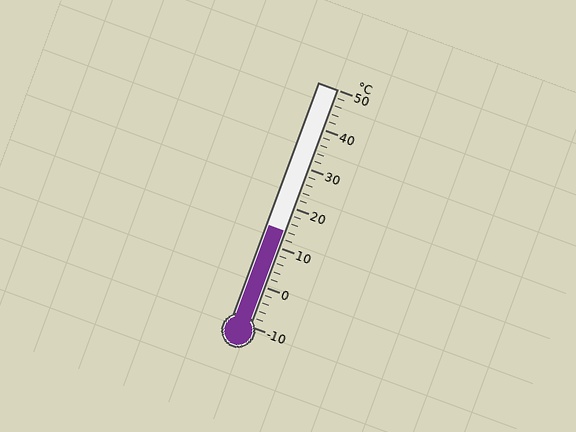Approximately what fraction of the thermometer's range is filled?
The thermometer is filled to approximately 40% of its range.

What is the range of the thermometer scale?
The thermometer scale ranges from -10°C to 50°C.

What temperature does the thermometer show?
The thermometer shows approximately 14°C.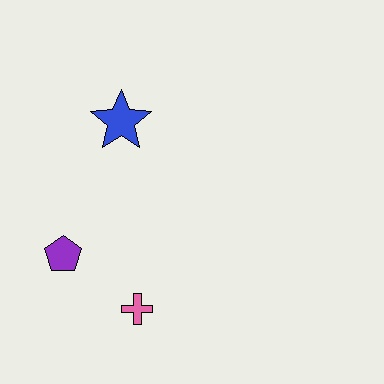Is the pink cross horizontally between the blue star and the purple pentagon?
No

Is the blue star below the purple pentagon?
No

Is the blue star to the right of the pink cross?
No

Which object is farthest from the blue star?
The pink cross is farthest from the blue star.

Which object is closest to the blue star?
The purple pentagon is closest to the blue star.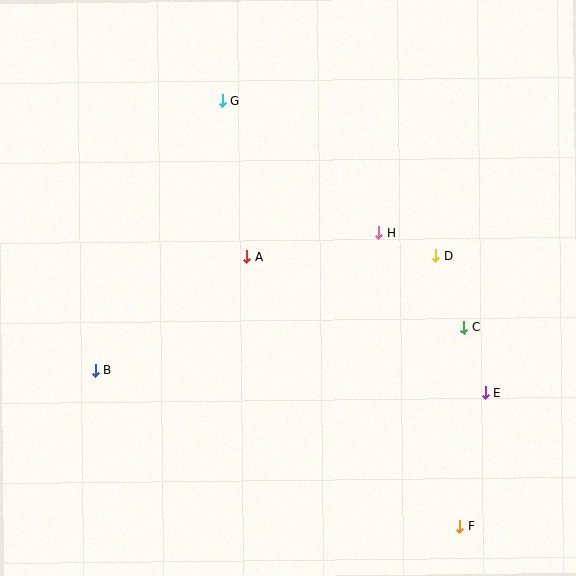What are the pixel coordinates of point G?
Point G is at (222, 100).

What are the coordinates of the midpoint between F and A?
The midpoint between F and A is at (353, 392).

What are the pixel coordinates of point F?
Point F is at (459, 526).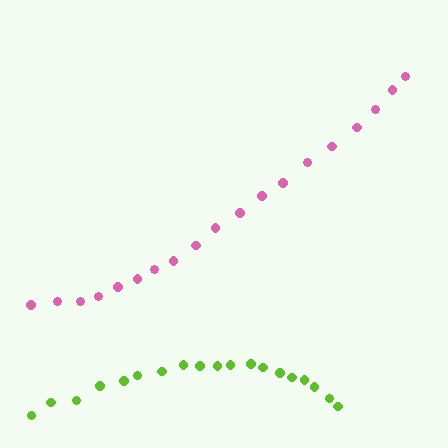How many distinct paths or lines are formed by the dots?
There are 2 distinct paths.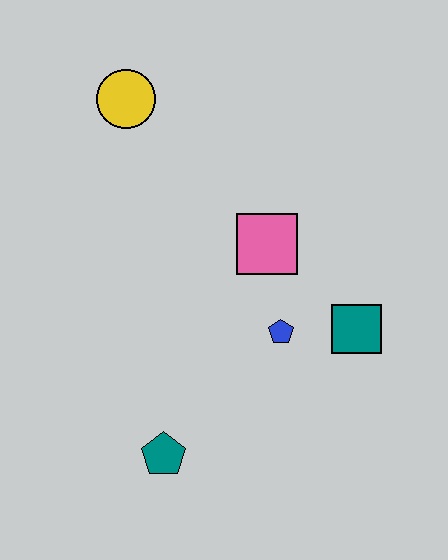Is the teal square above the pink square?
No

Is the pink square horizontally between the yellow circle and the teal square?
Yes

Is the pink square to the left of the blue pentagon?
Yes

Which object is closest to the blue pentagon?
The teal square is closest to the blue pentagon.